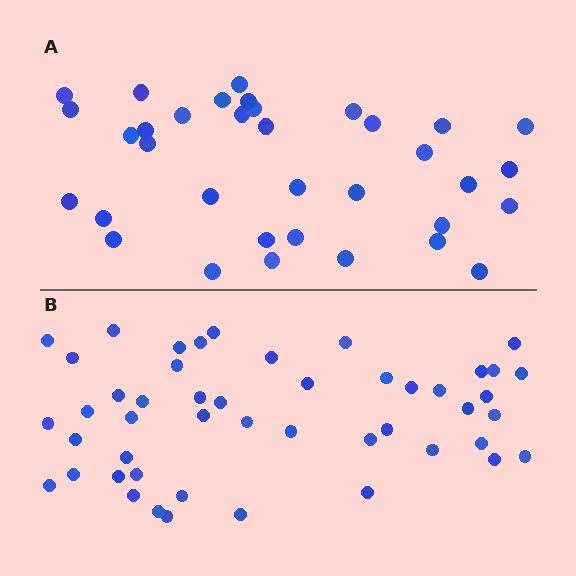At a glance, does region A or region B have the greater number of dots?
Region B (the bottom region) has more dots.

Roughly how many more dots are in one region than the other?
Region B has approximately 15 more dots than region A.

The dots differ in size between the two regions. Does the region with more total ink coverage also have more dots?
No. Region A has more total ink coverage because its dots are larger, but region B actually contains more individual dots. Total area can be misleading — the number of items is what matters here.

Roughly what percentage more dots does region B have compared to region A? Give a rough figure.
About 35% more.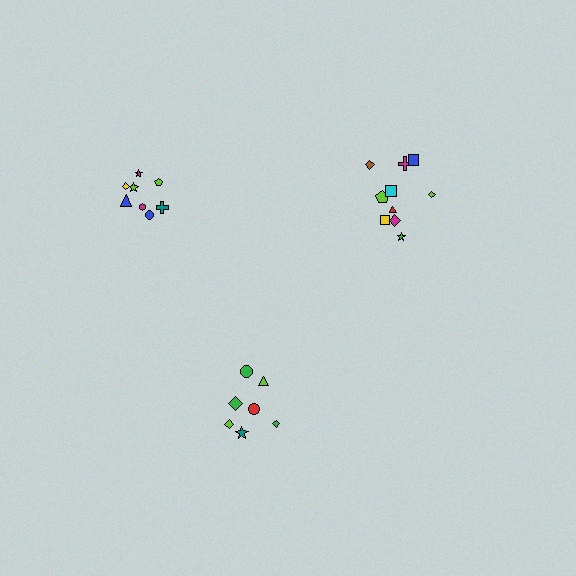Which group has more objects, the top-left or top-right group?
The top-right group.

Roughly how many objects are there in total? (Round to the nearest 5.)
Roughly 25 objects in total.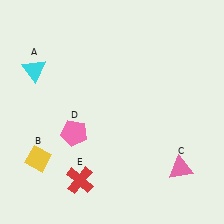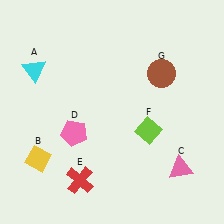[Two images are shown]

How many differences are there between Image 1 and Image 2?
There are 2 differences between the two images.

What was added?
A lime diamond (F), a brown circle (G) were added in Image 2.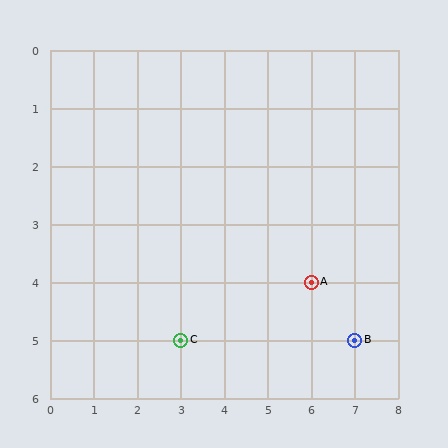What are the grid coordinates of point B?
Point B is at grid coordinates (7, 5).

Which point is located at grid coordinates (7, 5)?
Point B is at (7, 5).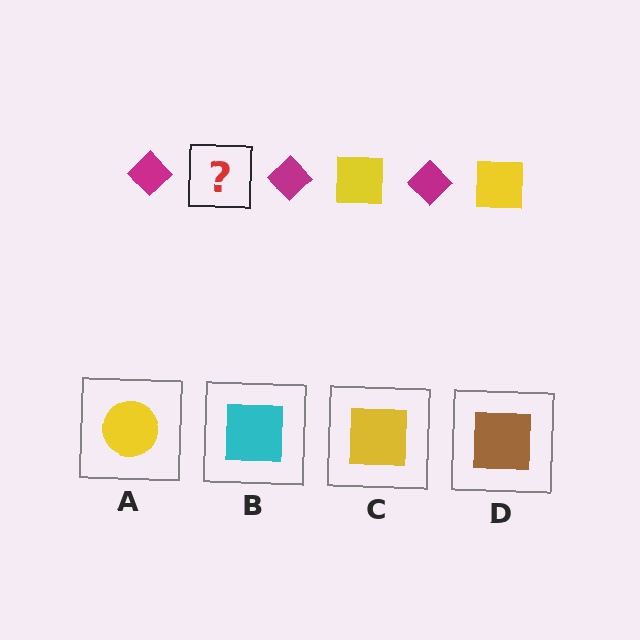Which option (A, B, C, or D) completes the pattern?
C.